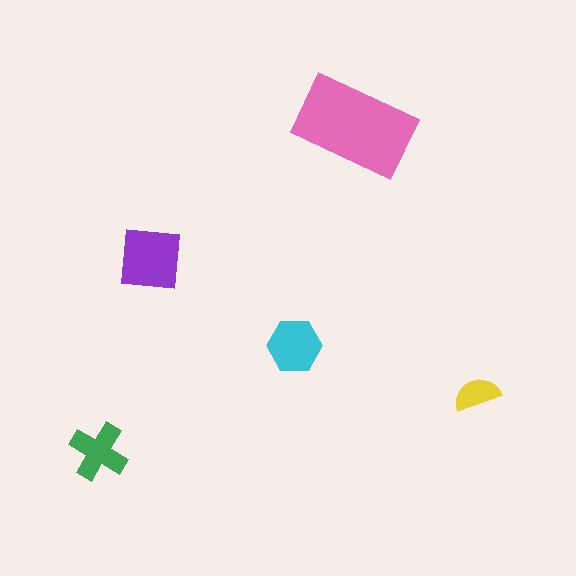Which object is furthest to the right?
The yellow semicircle is rightmost.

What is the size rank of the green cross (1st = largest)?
4th.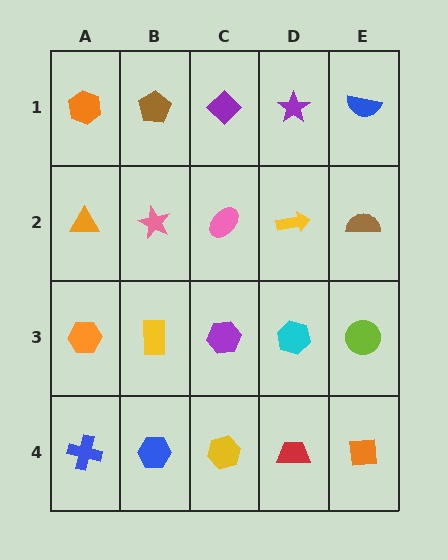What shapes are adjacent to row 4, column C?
A purple hexagon (row 3, column C), a blue hexagon (row 4, column B), a red trapezoid (row 4, column D).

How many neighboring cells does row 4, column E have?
2.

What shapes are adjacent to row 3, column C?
A pink ellipse (row 2, column C), a yellow hexagon (row 4, column C), a yellow rectangle (row 3, column B), a cyan hexagon (row 3, column D).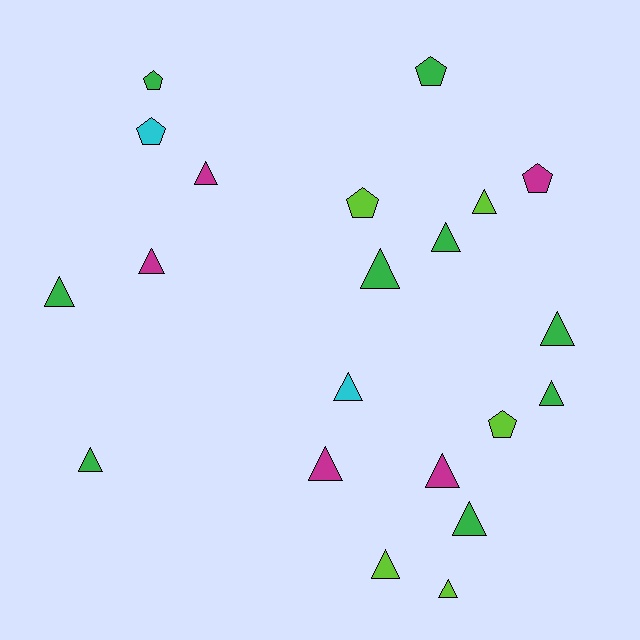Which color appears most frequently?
Green, with 9 objects.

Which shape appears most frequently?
Triangle, with 15 objects.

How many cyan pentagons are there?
There is 1 cyan pentagon.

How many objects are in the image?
There are 21 objects.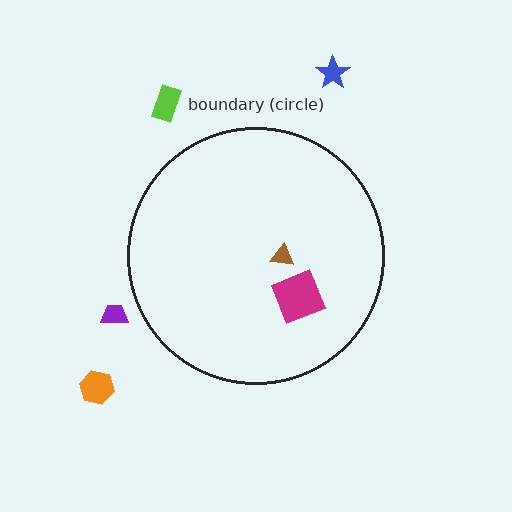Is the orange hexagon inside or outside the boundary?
Outside.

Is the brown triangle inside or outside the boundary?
Inside.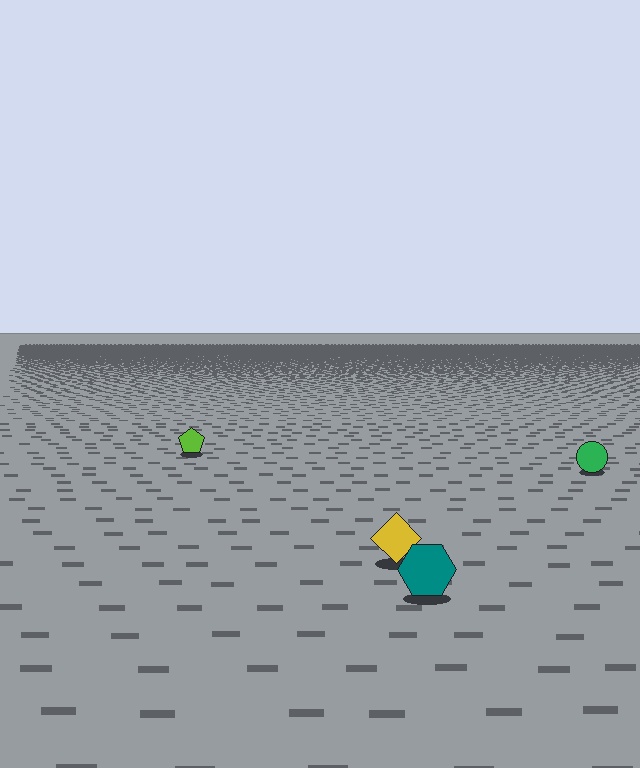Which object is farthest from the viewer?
The lime pentagon is farthest from the viewer. It appears smaller and the ground texture around it is denser.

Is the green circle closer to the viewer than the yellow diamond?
No. The yellow diamond is closer — you can tell from the texture gradient: the ground texture is coarser near it.